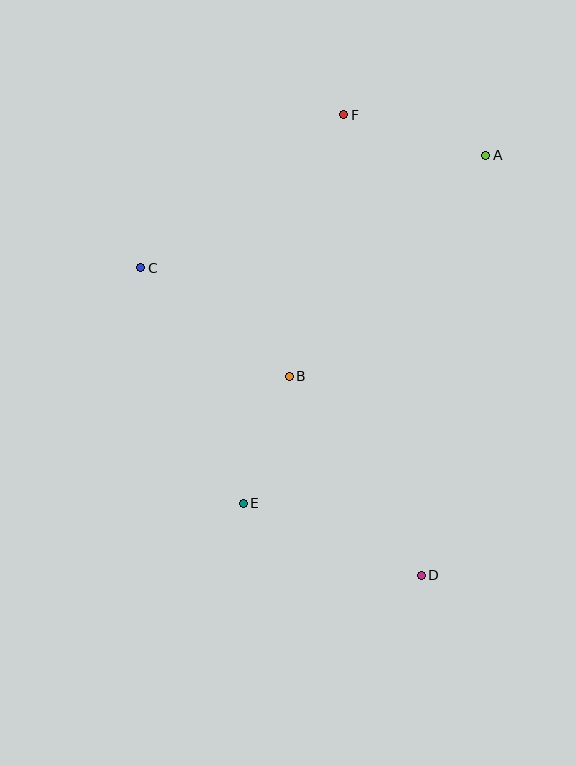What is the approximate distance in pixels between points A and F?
The distance between A and F is approximately 148 pixels.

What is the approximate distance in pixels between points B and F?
The distance between B and F is approximately 267 pixels.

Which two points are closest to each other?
Points B and E are closest to each other.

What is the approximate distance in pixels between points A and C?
The distance between A and C is approximately 363 pixels.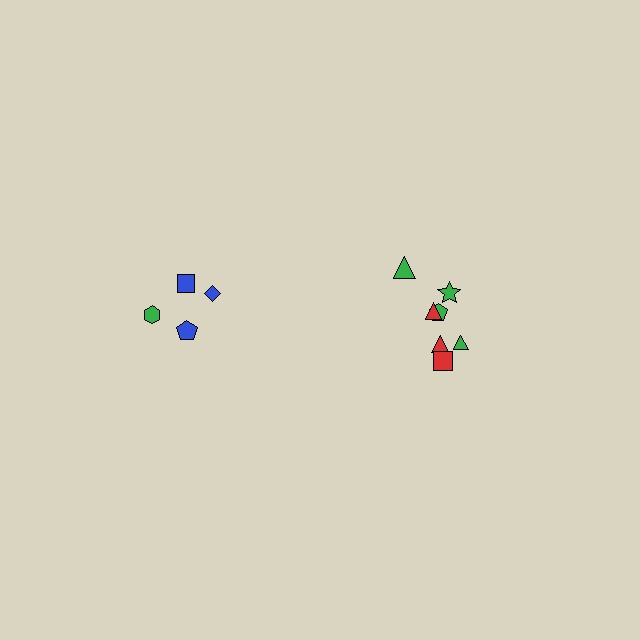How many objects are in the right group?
There are 7 objects.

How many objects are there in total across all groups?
There are 11 objects.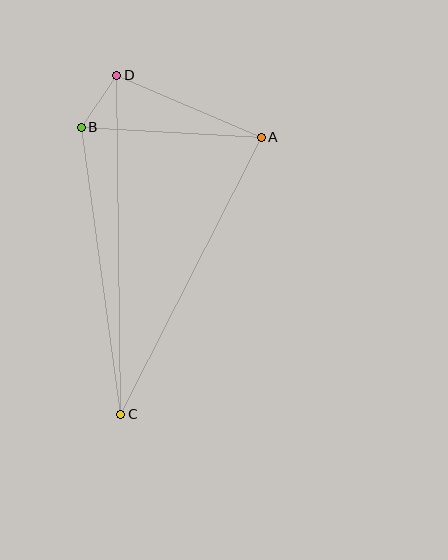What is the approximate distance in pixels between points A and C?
The distance between A and C is approximately 310 pixels.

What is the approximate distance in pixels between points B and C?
The distance between B and C is approximately 289 pixels.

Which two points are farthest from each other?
Points C and D are farthest from each other.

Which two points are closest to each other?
Points B and D are closest to each other.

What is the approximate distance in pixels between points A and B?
The distance between A and B is approximately 180 pixels.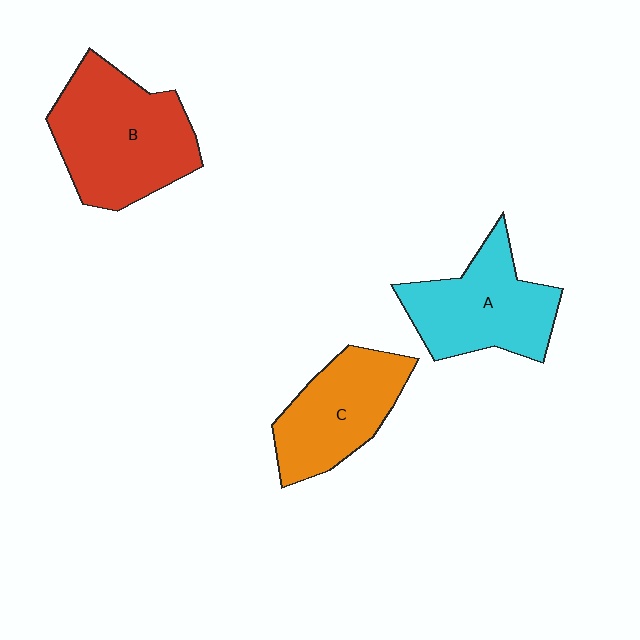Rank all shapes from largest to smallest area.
From largest to smallest: B (red), A (cyan), C (orange).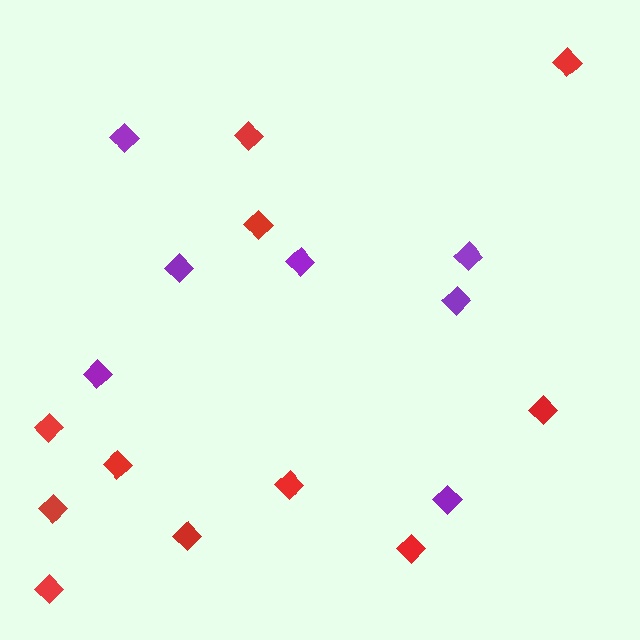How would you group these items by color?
There are 2 groups: one group of purple diamonds (7) and one group of red diamonds (11).